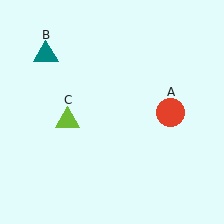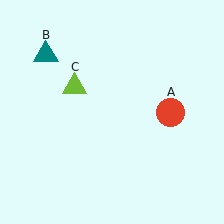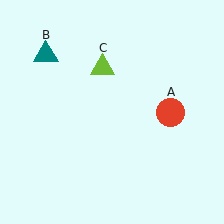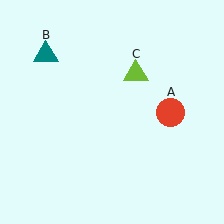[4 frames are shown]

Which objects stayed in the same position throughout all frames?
Red circle (object A) and teal triangle (object B) remained stationary.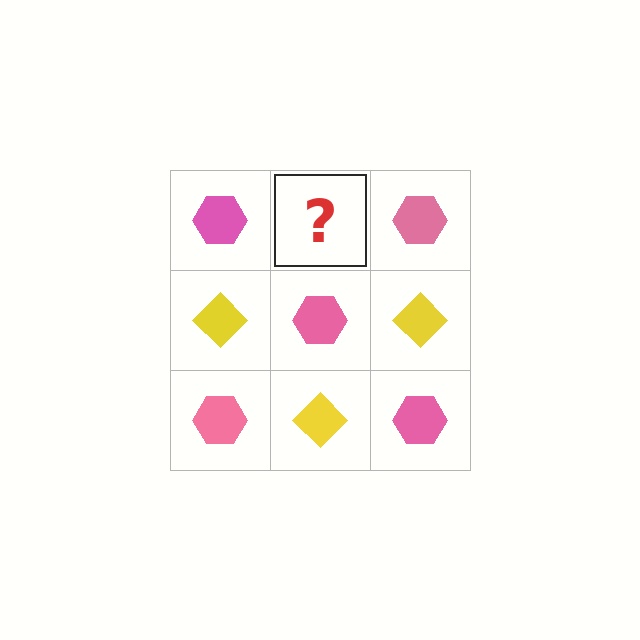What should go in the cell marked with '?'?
The missing cell should contain a yellow diamond.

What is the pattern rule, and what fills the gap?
The rule is that it alternates pink hexagon and yellow diamond in a checkerboard pattern. The gap should be filled with a yellow diamond.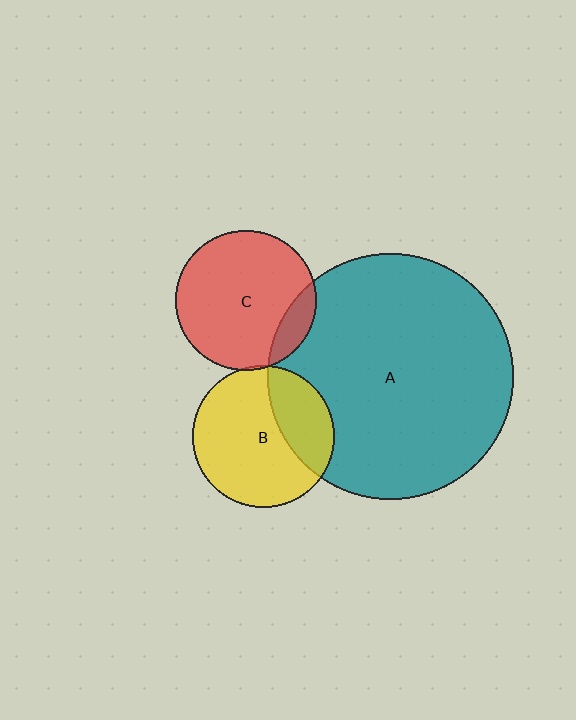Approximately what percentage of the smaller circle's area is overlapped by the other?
Approximately 15%.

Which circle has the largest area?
Circle A (teal).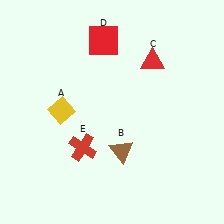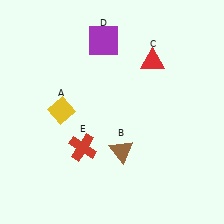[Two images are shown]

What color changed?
The square (D) changed from red in Image 1 to purple in Image 2.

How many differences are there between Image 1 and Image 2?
There is 1 difference between the two images.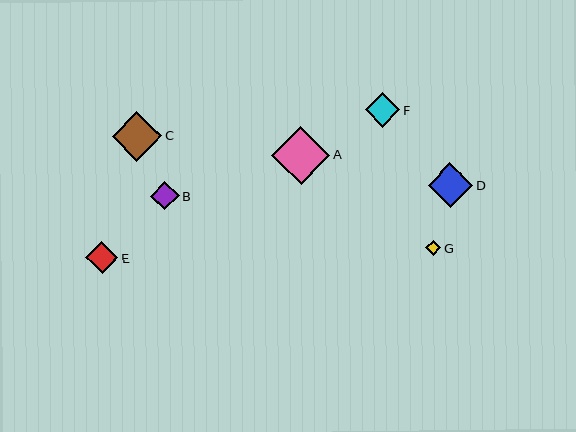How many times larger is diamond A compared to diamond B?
Diamond A is approximately 2.0 times the size of diamond B.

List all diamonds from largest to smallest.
From largest to smallest: A, C, D, F, E, B, G.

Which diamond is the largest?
Diamond A is the largest with a size of approximately 58 pixels.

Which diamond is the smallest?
Diamond G is the smallest with a size of approximately 15 pixels.